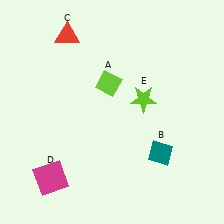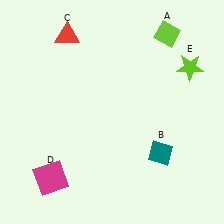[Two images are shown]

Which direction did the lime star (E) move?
The lime star (E) moved right.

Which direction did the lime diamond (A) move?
The lime diamond (A) moved right.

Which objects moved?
The objects that moved are: the lime diamond (A), the lime star (E).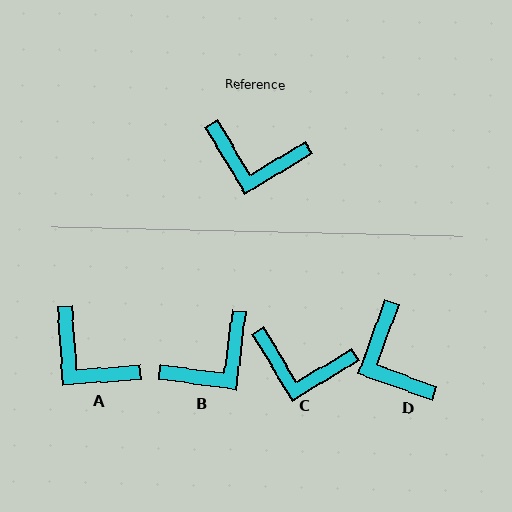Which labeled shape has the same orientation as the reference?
C.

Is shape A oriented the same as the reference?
No, it is off by about 27 degrees.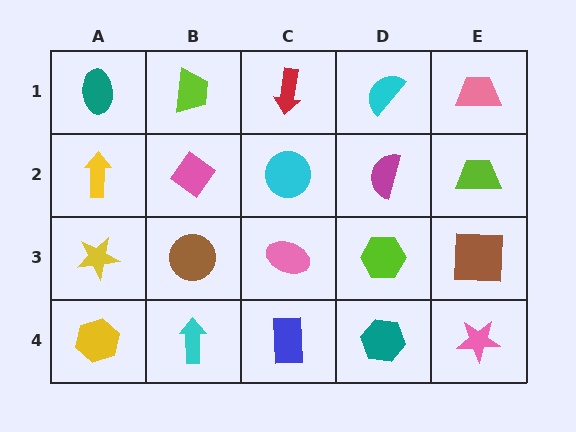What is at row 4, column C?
A blue rectangle.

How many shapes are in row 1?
5 shapes.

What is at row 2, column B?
A pink diamond.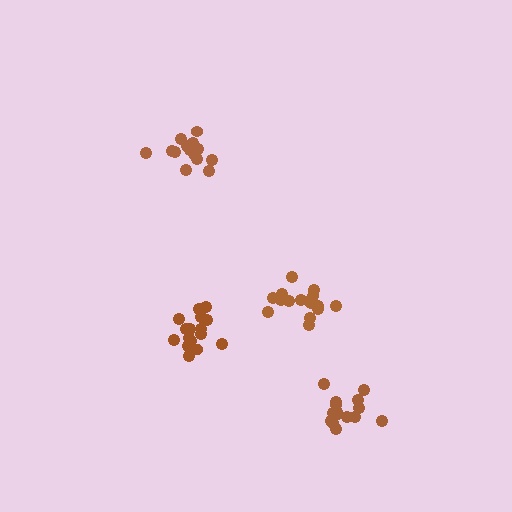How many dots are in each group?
Group 1: 16 dots, Group 2: 14 dots, Group 3: 16 dots, Group 4: 16 dots (62 total).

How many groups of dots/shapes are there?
There are 4 groups.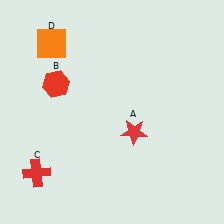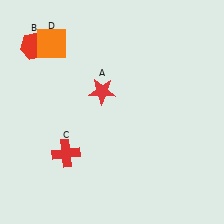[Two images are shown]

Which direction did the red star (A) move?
The red star (A) moved up.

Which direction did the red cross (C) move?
The red cross (C) moved right.